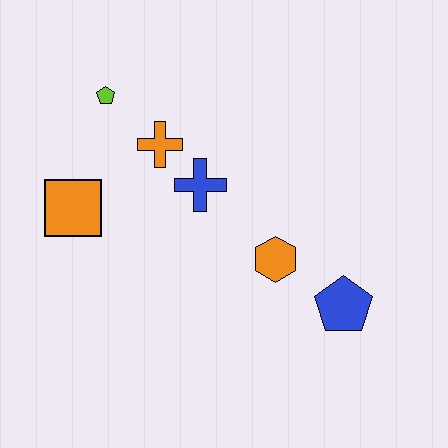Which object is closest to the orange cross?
The blue cross is closest to the orange cross.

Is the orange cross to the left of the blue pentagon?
Yes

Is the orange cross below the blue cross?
No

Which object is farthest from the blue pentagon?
The lime pentagon is farthest from the blue pentagon.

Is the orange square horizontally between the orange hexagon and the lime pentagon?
No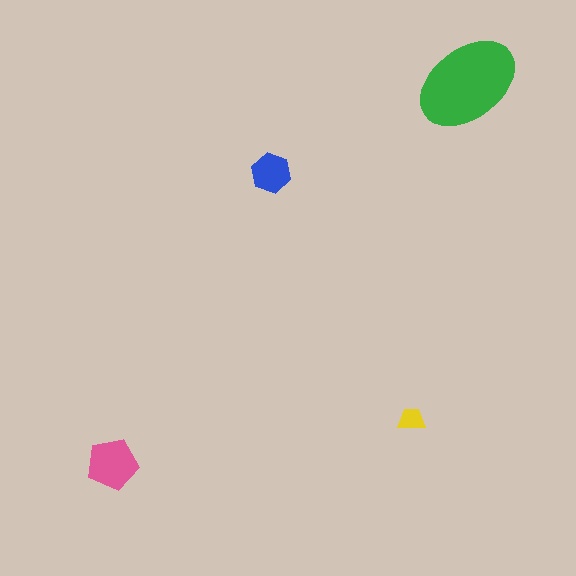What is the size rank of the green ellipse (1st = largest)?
1st.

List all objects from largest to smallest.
The green ellipse, the pink pentagon, the blue hexagon, the yellow trapezoid.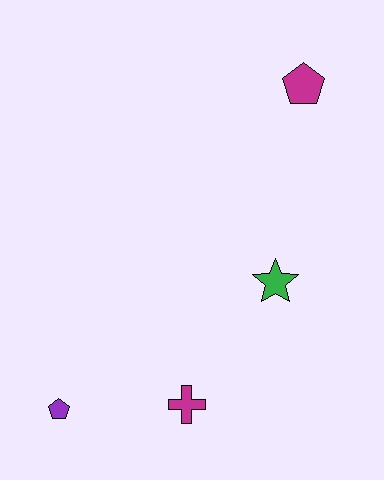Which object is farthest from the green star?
The purple pentagon is farthest from the green star.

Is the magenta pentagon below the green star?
No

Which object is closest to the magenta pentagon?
The green star is closest to the magenta pentagon.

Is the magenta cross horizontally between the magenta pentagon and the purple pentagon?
Yes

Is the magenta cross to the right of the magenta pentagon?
No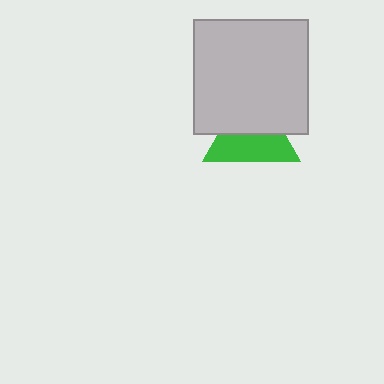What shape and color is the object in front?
The object in front is a light gray square.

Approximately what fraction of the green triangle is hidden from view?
Roughly 49% of the green triangle is hidden behind the light gray square.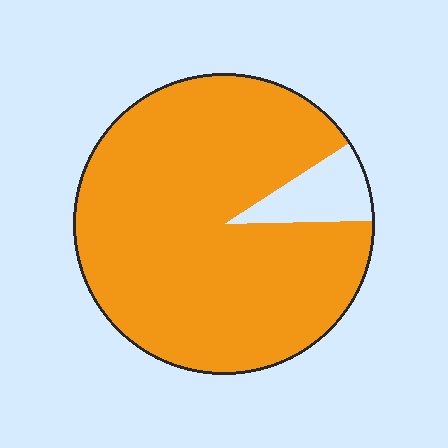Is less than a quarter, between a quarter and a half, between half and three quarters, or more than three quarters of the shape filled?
More than three quarters.